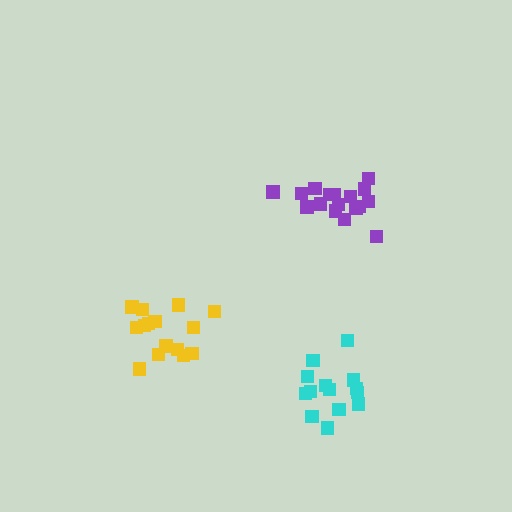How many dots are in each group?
Group 1: 15 dots, Group 2: 14 dots, Group 3: 18 dots (47 total).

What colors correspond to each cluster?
The clusters are colored: yellow, cyan, purple.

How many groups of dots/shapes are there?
There are 3 groups.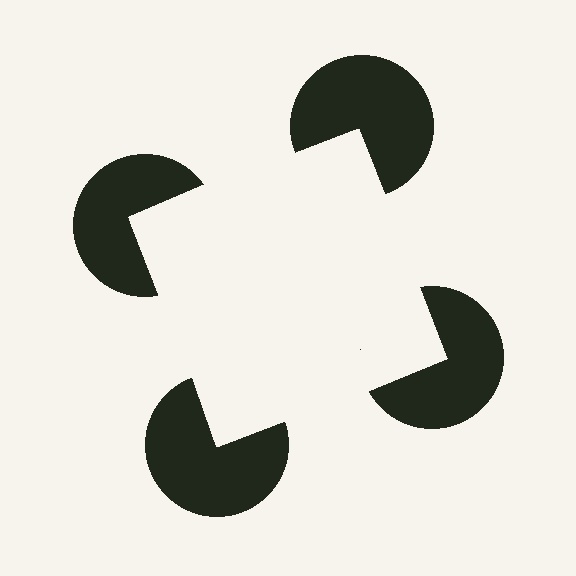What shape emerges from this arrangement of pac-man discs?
An illusory square — its edges are inferred from the aligned wedge cuts in the pac-man discs, not physically drawn.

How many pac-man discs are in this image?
There are 4 — one at each vertex of the illusory square.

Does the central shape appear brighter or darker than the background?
It typically appears slightly brighter than the background, even though no actual brightness change is drawn.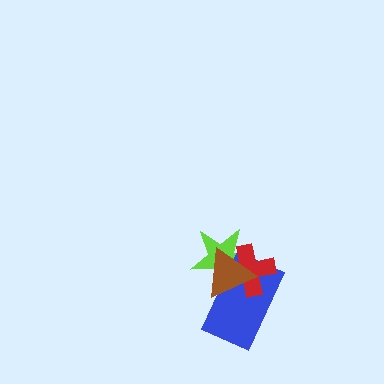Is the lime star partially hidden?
Yes, it is partially covered by another shape.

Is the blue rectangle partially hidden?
Yes, it is partially covered by another shape.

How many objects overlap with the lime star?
3 objects overlap with the lime star.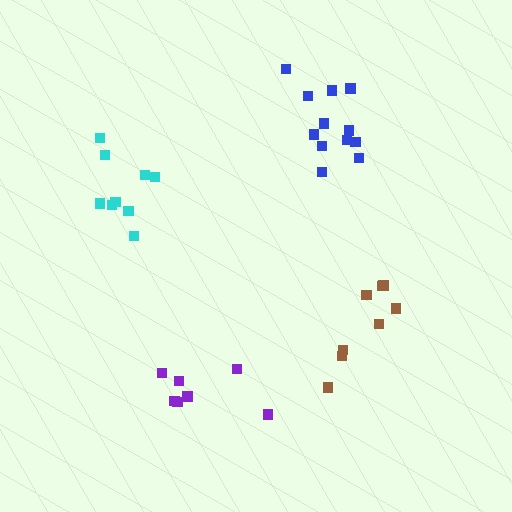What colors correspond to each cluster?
The clusters are colored: brown, blue, cyan, purple.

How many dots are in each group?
Group 1: 8 dots, Group 2: 12 dots, Group 3: 9 dots, Group 4: 7 dots (36 total).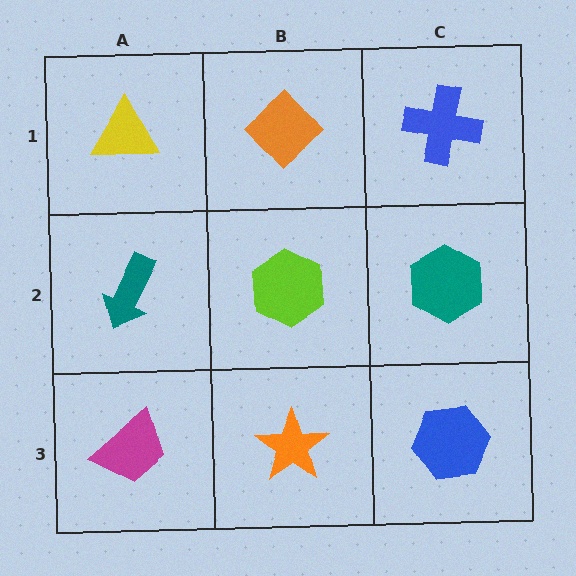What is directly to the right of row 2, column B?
A teal hexagon.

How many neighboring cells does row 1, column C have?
2.